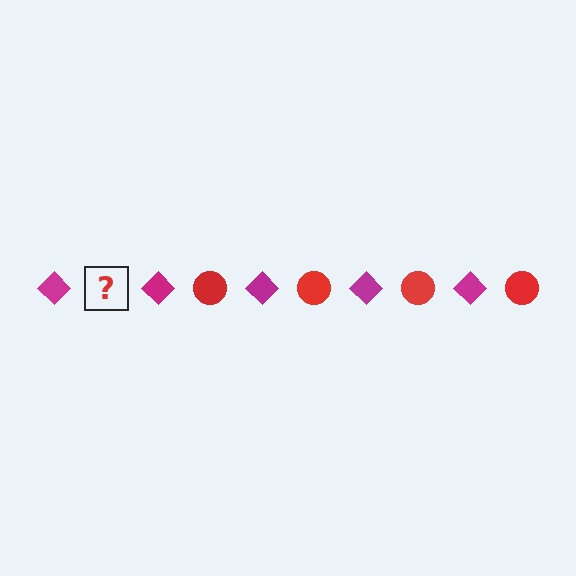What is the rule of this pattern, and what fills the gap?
The rule is that the pattern alternates between magenta diamond and red circle. The gap should be filled with a red circle.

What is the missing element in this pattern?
The missing element is a red circle.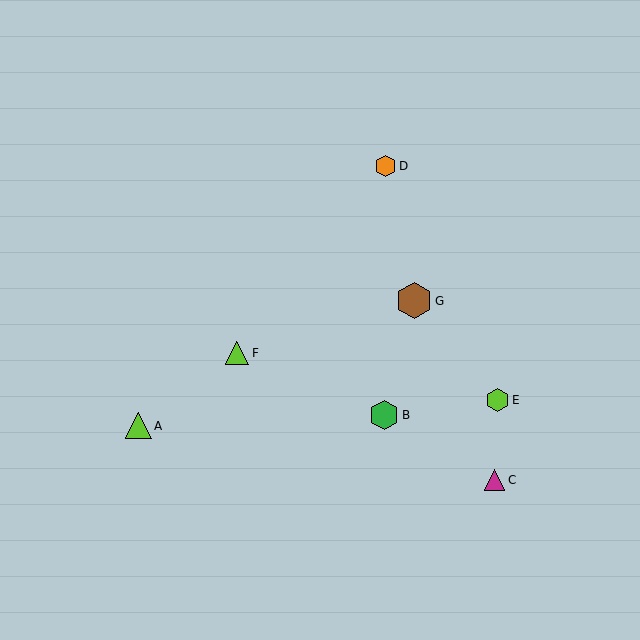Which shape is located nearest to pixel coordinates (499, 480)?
The magenta triangle (labeled C) at (495, 480) is nearest to that location.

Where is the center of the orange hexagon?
The center of the orange hexagon is at (385, 166).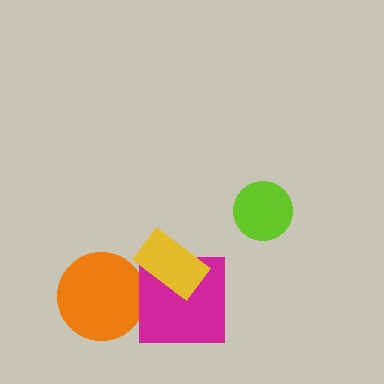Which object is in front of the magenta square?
The yellow rectangle is in front of the magenta square.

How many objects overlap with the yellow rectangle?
1 object overlaps with the yellow rectangle.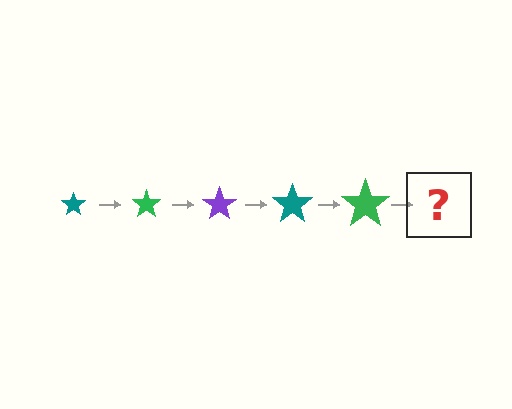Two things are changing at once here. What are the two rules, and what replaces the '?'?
The two rules are that the star grows larger each step and the color cycles through teal, green, and purple. The '?' should be a purple star, larger than the previous one.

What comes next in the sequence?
The next element should be a purple star, larger than the previous one.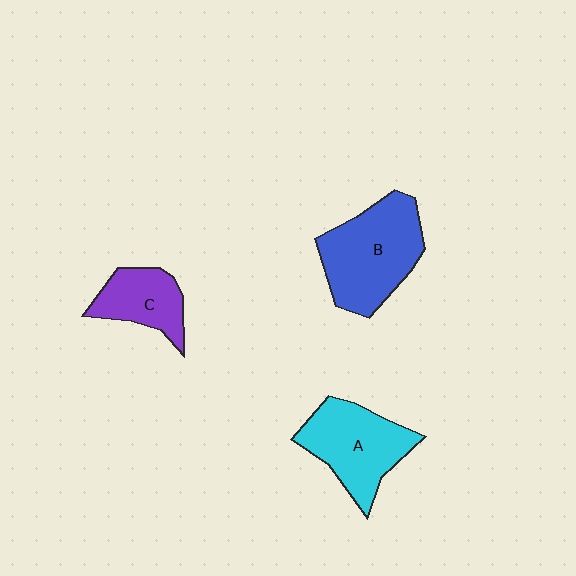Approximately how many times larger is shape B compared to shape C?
Approximately 1.8 times.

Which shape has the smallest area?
Shape C (purple).